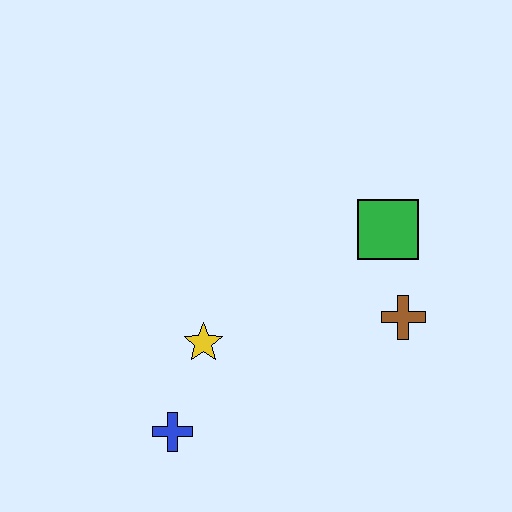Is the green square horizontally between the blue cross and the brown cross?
Yes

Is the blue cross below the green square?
Yes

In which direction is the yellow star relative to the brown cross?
The yellow star is to the left of the brown cross.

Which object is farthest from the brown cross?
The blue cross is farthest from the brown cross.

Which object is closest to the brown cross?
The green square is closest to the brown cross.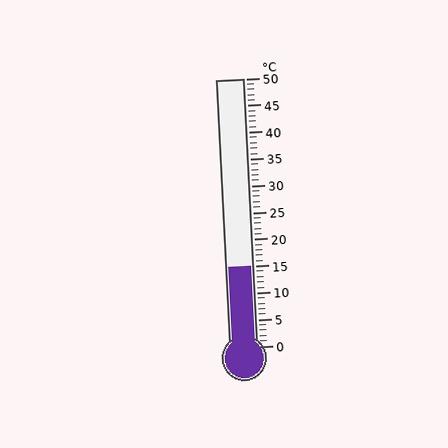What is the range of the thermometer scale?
The thermometer scale ranges from 0°C to 50°C.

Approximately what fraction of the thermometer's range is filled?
The thermometer is filled to approximately 30% of its range.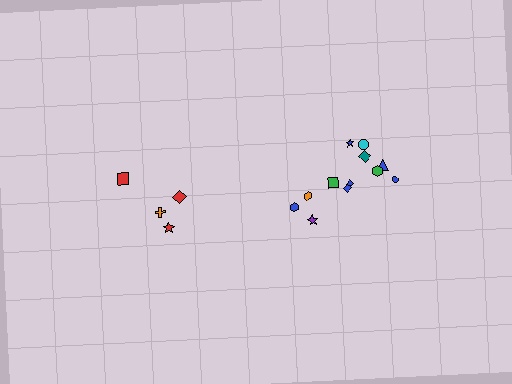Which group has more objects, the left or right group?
The right group.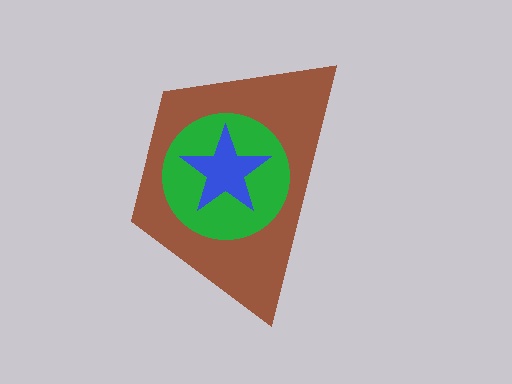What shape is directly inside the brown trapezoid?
The green circle.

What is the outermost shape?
The brown trapezoid.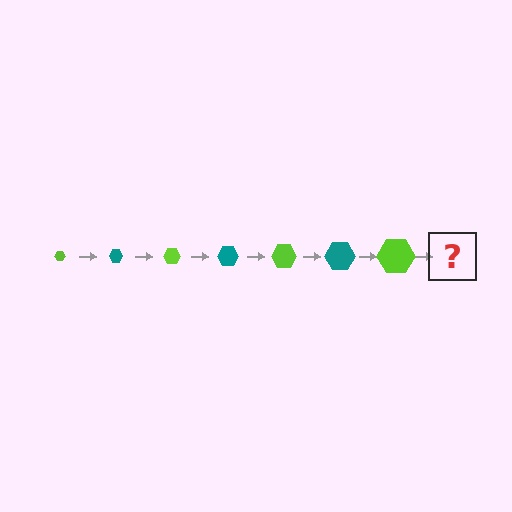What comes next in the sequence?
The next element should be a teal hexagon, larger than the previous one.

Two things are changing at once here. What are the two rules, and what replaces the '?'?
The two rules are that the hexagon grows larger each step and the color cycles through lime and teal. The '?' should be a teal hexagon, larger than the previous one.